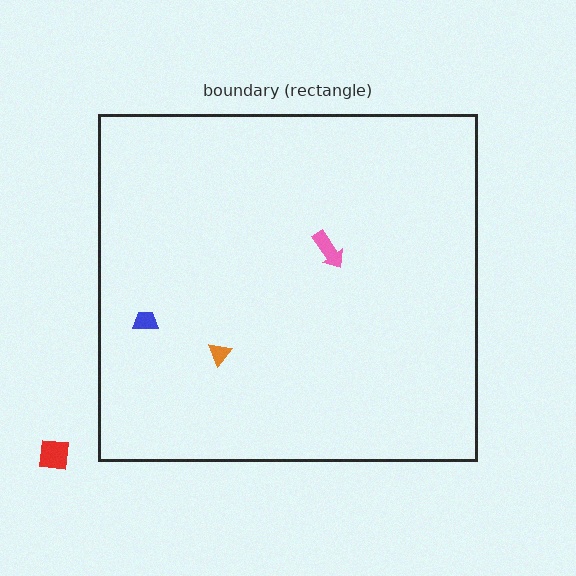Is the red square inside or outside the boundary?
Outside.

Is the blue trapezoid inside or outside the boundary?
Inside.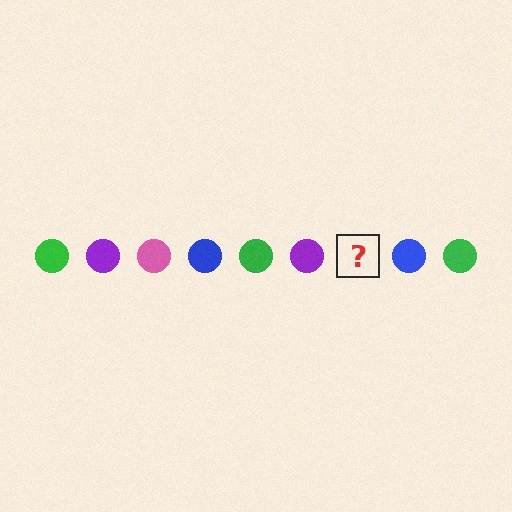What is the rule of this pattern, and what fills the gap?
The rule is that the pattern cycles through green, purple, pink, blue circles. The gap should be filled with a pink circle.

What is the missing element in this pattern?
The missing element is a pink circle.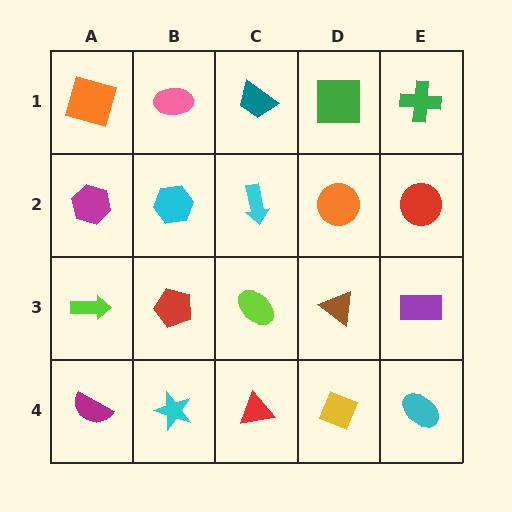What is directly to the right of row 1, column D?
A green cross.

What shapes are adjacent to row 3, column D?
An orange circle (row 2, column D), a yellow diamond (row 4, column D), a lime ellipse (row 3, column C), a purple rectangle (row 3, column E).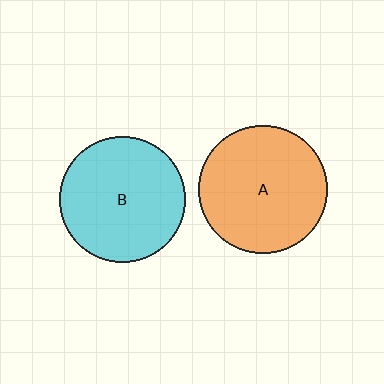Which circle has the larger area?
Circle A (orange).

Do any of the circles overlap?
No, none of the circles overlap.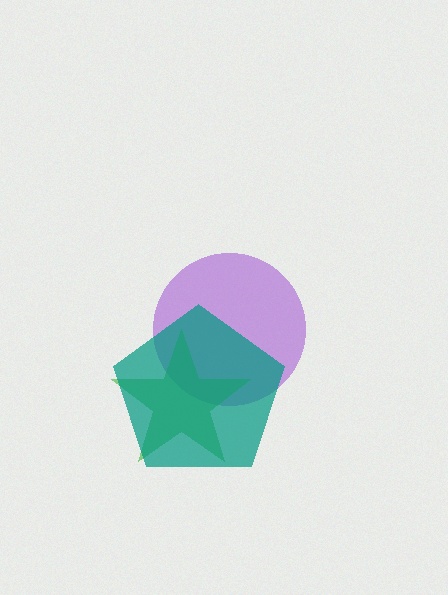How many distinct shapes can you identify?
There are 3 distinct shapes: a purple circle, a green star, a teal pentagon.